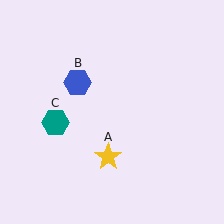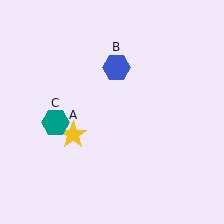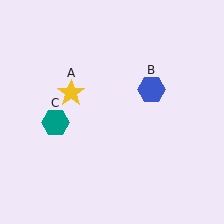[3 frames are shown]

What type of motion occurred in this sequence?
The yellow star (object A), blue hexagon (object B) rotated clockwise around the center of the scene.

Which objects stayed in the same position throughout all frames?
Teal hexagon (object C) remained stationary.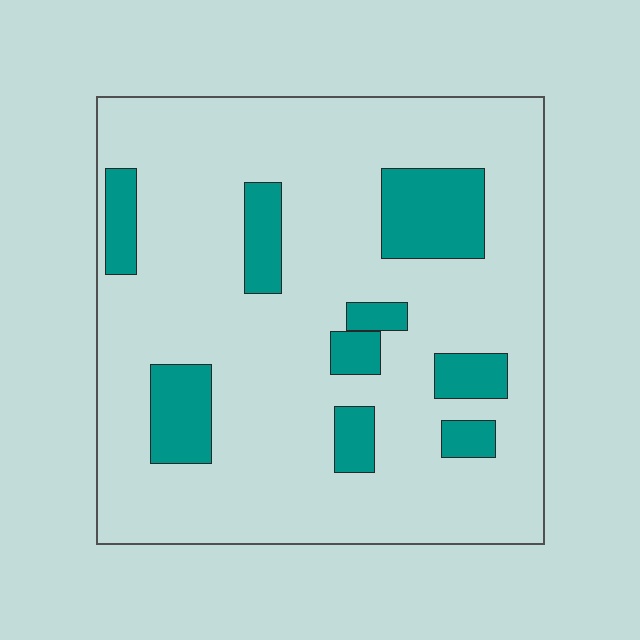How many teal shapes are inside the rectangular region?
9.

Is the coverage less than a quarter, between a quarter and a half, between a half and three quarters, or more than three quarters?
Less than a quarter.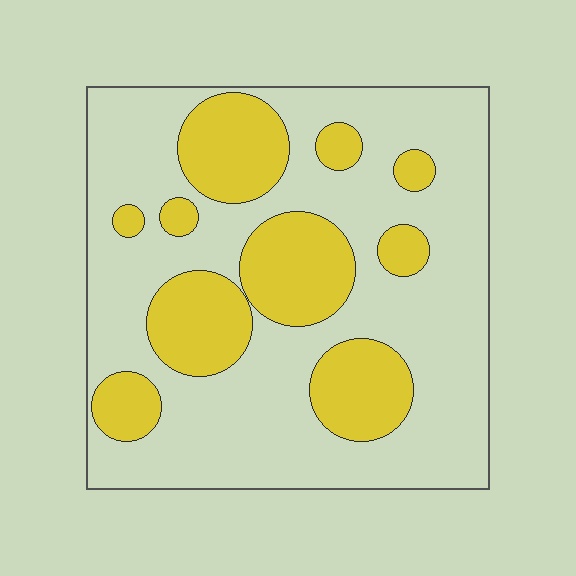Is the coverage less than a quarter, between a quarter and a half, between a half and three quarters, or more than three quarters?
Between a quarter and a half.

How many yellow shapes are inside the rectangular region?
10.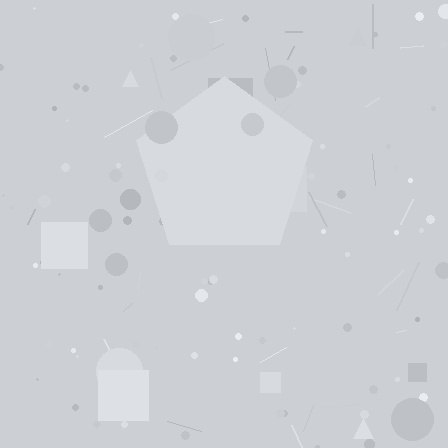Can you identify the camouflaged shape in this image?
The camouflaged shape is a pentagon.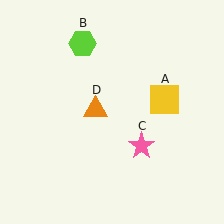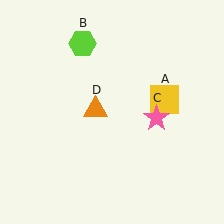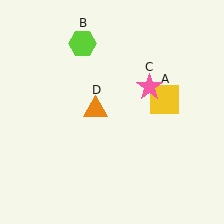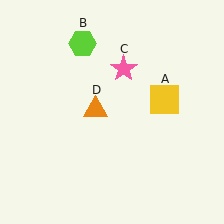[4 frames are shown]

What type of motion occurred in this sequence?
The pink star (object C) rotated counterclockwise around the center of the scene.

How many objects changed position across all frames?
1 object changed position: pink star (object C).